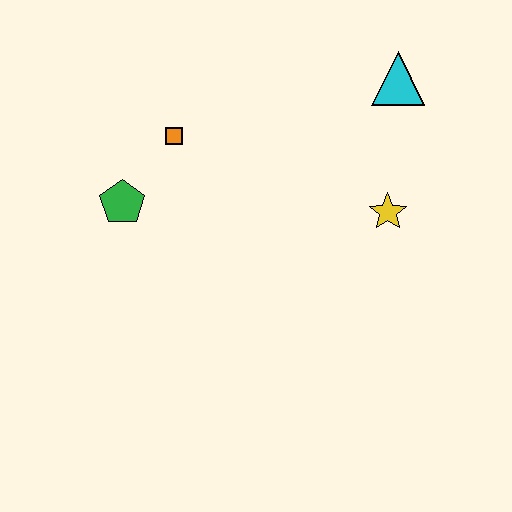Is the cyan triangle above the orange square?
Yes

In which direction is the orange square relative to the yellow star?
The orange square is to the left of the yellow star.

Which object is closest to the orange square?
The green pentagon is closest to the orange square.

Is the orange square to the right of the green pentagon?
Yes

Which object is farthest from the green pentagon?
The cyan triangle is farthest from the green pentagon.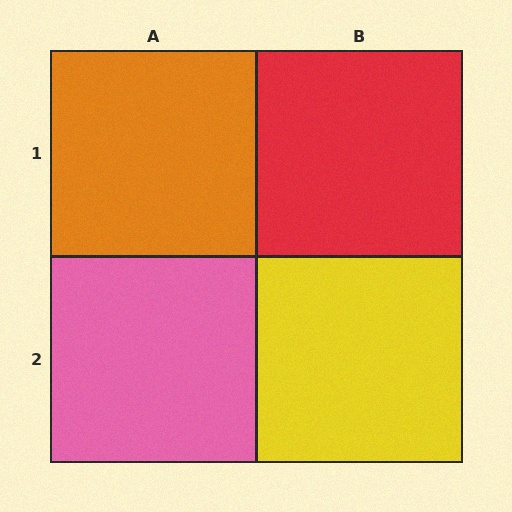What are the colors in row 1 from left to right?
Orange, red.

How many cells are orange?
1 cell is orange.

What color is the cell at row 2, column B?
Yellow.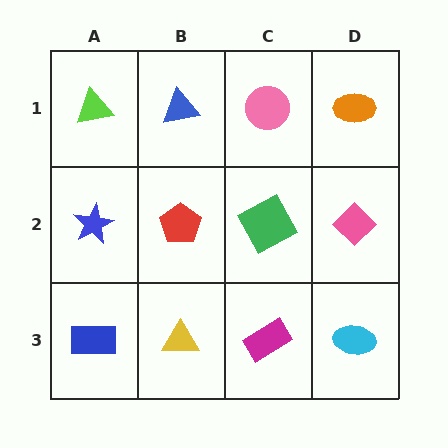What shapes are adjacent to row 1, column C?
A green square (row 2, column C), a blue triangle (row 1, column B), an orange ellipse (row 1, column D).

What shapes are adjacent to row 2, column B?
A blue triangle (row 1, column B), a yellow triangle (row 3, column B), a blue star (row 2, column A), a green square (row 2, column C).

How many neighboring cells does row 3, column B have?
3.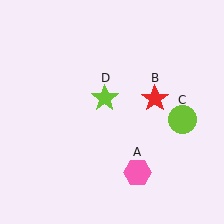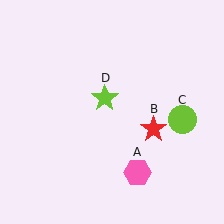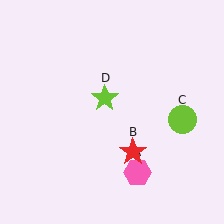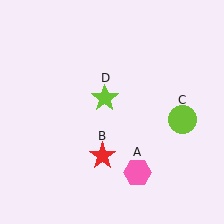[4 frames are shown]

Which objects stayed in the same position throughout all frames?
Pink hexagon (object A) and lime circle (object C) and lime star (object D) remained stationary.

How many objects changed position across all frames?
1 object changed position: red star (object B).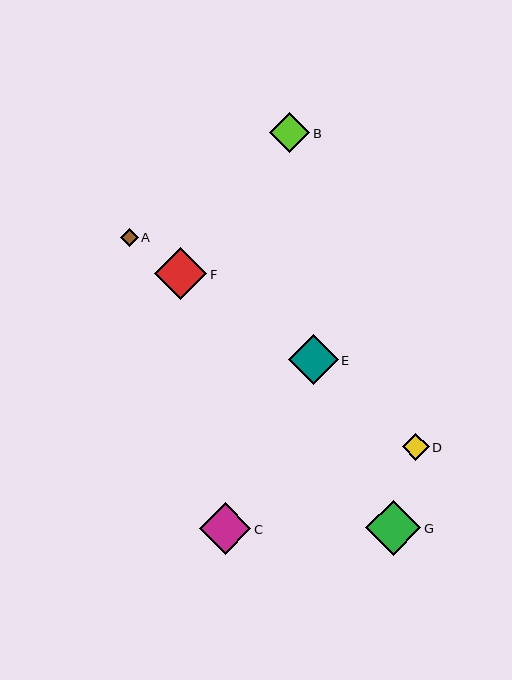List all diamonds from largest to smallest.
From largest to smallest: G, F, C, E, B, D, A.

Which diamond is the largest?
Diamond G is the largest with a size of approximately 56 pixels.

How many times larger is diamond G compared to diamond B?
Diamond G is approximately 1.4 times the size of diamond B.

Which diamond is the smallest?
Diamond A is the smallest with a size of approximately 18 pixels.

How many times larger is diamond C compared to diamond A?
Diamond C is approximately 2.8 times the size of diamond A.